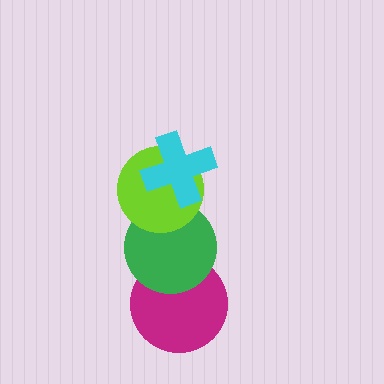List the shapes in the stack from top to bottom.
From top to bottom: the cyan cross, the lime circle, the green circle, the magenta circle.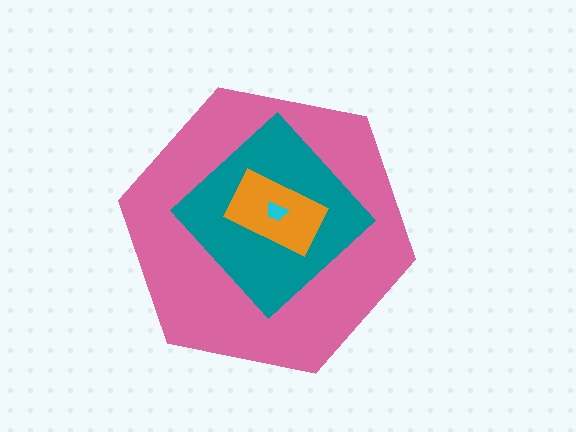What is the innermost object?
The cyan trapezoid.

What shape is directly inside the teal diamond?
The orange rectangle.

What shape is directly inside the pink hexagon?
The teal diamond.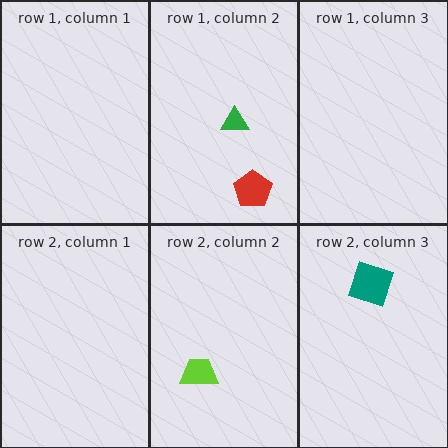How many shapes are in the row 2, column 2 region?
1.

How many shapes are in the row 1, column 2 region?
2.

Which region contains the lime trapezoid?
The row 2, column 2 region.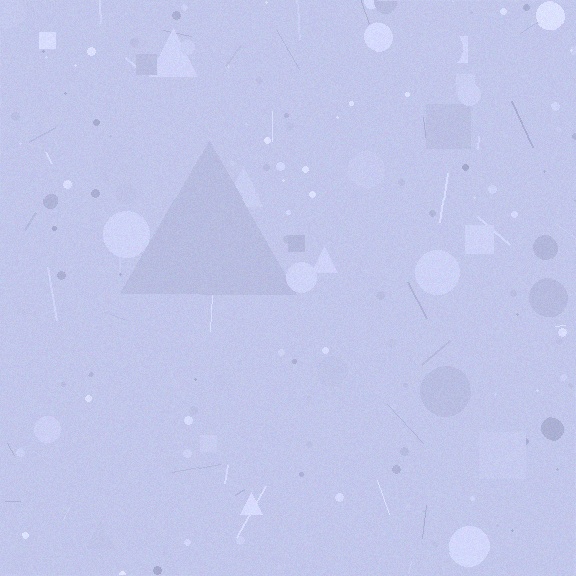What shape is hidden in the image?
A triangle is hidden in the image.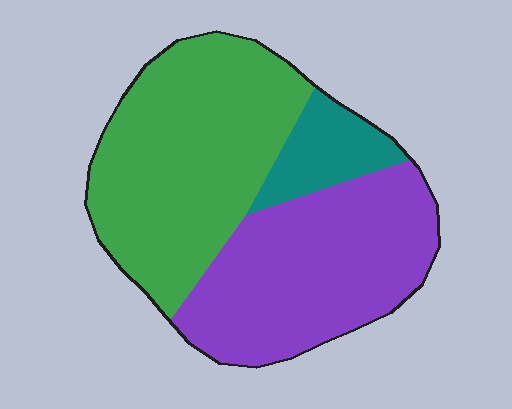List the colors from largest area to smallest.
From largest to smallest: green, purple, teal.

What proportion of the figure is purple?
Purple takes up about two fifths (2/5) of the figure.